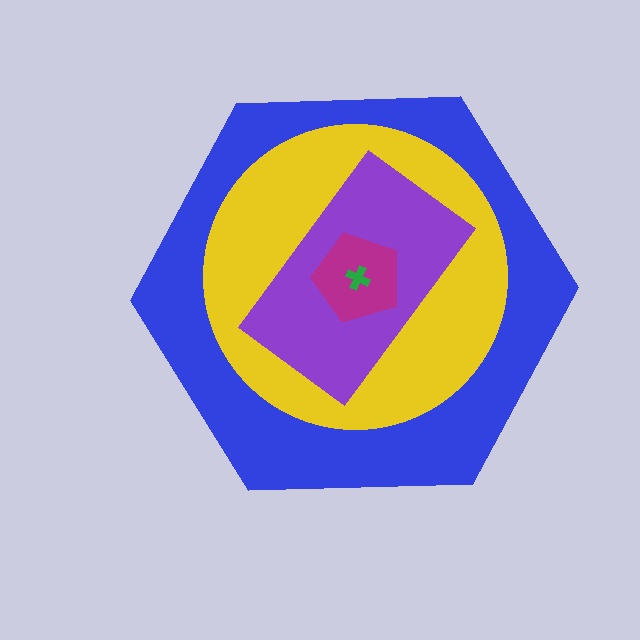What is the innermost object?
The green cross.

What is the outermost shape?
The blue hexagon.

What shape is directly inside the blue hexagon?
The yellow circle.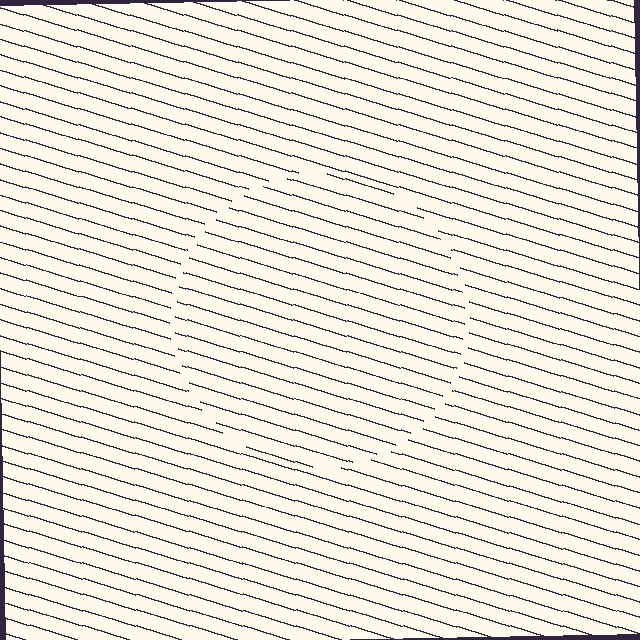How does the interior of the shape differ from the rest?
The interior of the shape contains the same grating, shifted by half a period — the contour is defined by the phase discontinuity where line-ends from the inner and outer gratings abut.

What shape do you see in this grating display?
An illusory circle. The interior of the shape contains the same grating, shifted by half a period — the contour is defined by the phase discontinuity where line-ends from the inner and outer gratings abut.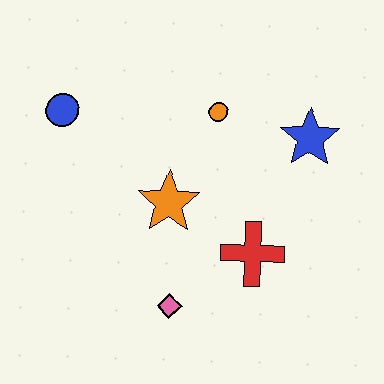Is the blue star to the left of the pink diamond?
No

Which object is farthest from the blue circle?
The blue star is farthest from the blue circle.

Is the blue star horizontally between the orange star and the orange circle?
No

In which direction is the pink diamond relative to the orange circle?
The pink diamond is below the orange circle.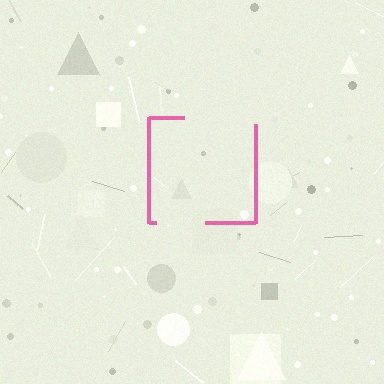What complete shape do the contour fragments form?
The contour fragments form a square.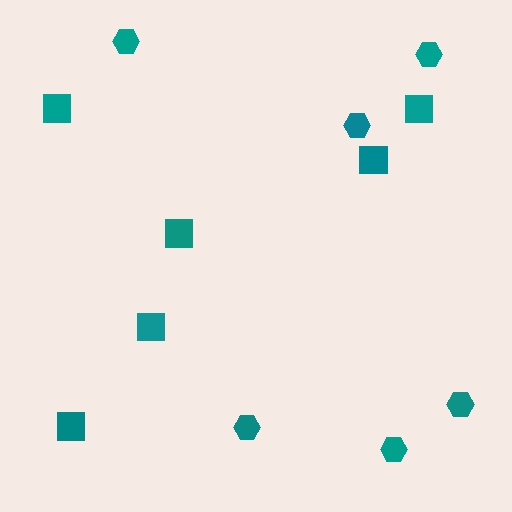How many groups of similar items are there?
There are 2 groups: one group of squares (6) and one group of hexagons (6).